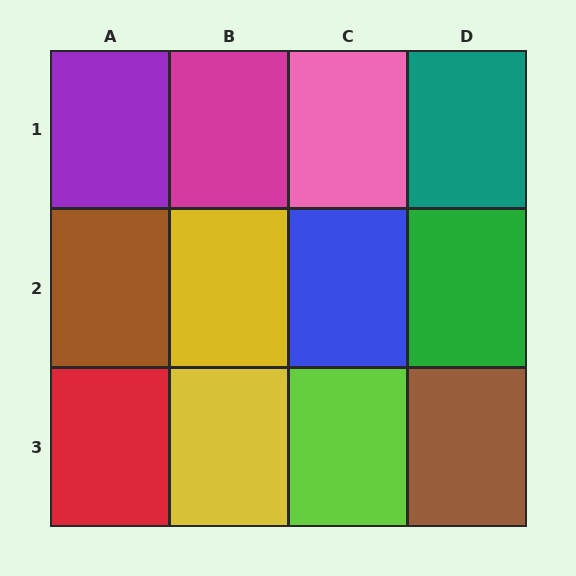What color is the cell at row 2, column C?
Blue.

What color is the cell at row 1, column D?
Teal.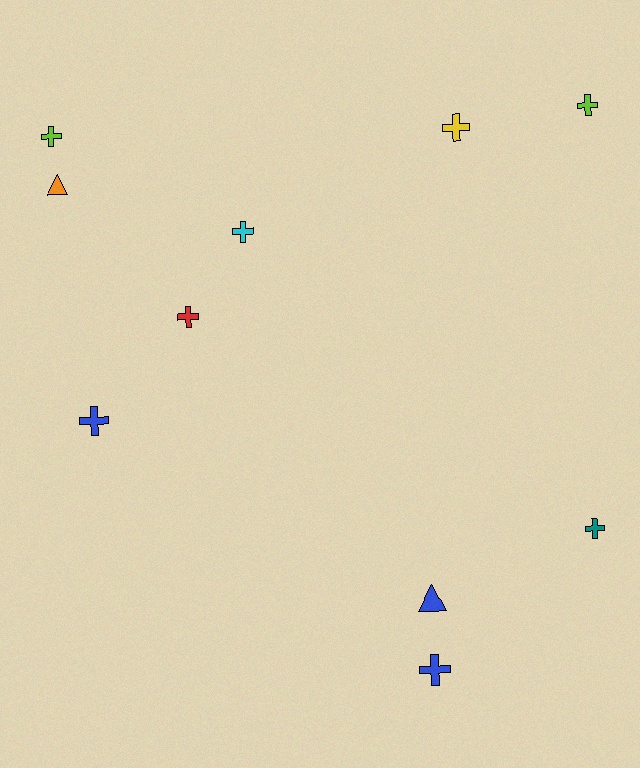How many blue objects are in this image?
There are 3 blue objects.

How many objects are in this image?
There are 10 objects.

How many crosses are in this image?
There are 8 crosses.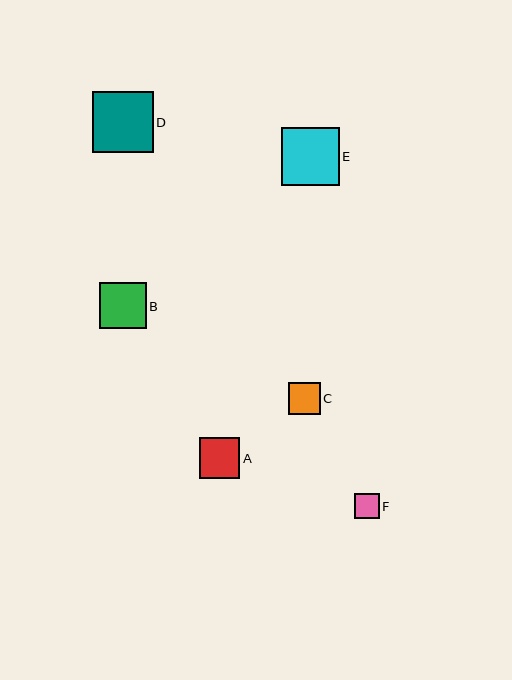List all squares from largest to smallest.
From largest to smallest: D, E, B, A, C, F.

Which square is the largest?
Square D is the largest with a size of approximately 61 pixels.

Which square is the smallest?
Square F is the smallest with a size of approximately 25 pixels.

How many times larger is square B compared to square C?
Square B is approximately 1.5 times the size of square C.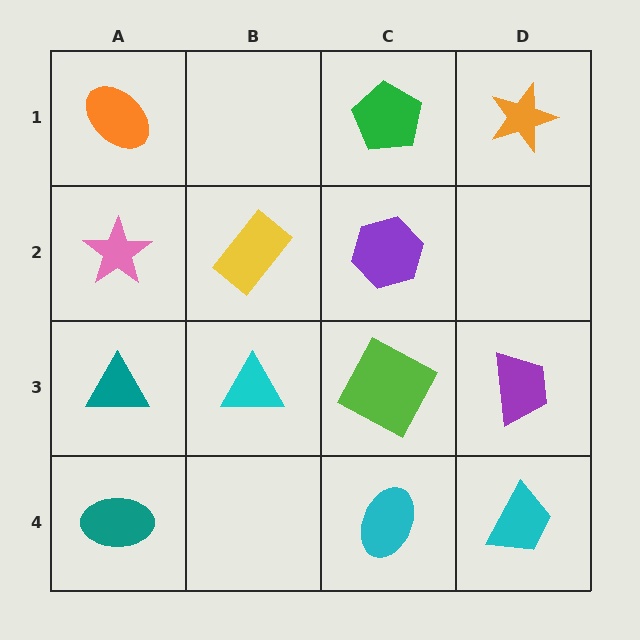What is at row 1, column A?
An orange ellipse.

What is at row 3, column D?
A purple trapezoid.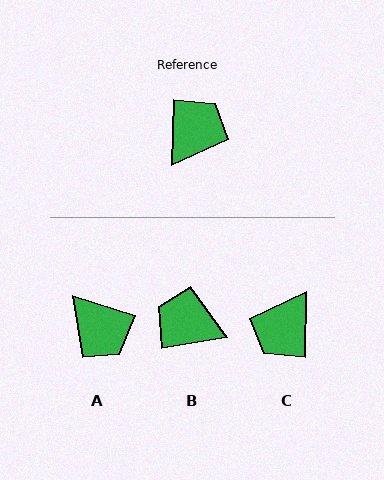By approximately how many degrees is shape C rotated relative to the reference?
Approximately 179 degrees clockwise.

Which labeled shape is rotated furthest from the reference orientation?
C, about 179 degrees away.